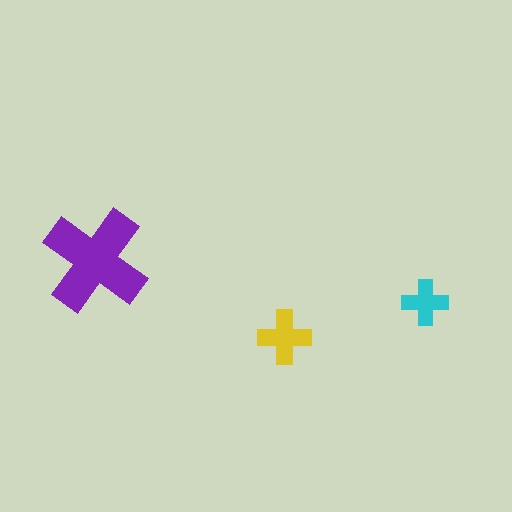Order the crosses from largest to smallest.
the purple one, the yellow one, the cyan one.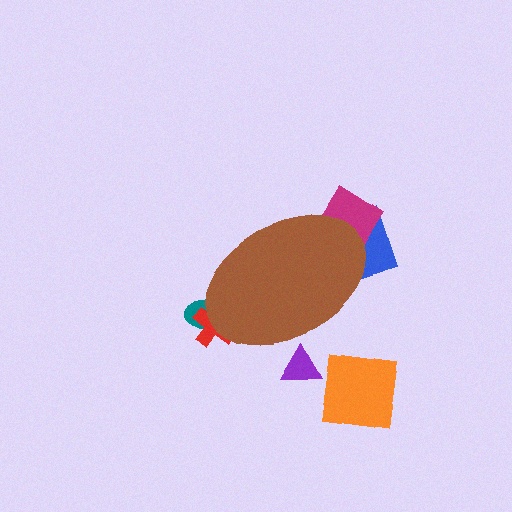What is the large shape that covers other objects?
A brown ellipse.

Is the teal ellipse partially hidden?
Yes, the teal ellipse is partially hidden behind the brown ellipse.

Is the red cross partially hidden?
Yes, the red cross is partially hidden behind the brown ellipse.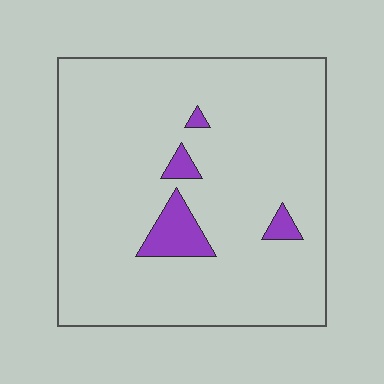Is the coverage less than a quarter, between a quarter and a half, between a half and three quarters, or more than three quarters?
Less than a quarter.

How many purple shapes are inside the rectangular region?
4.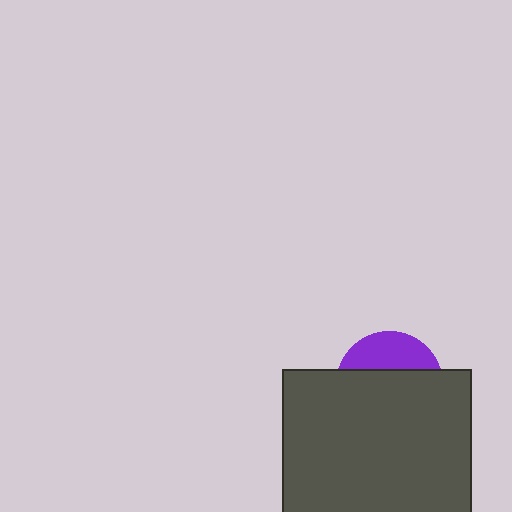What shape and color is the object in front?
The object in front is a dark gray square.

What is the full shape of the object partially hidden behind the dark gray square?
The partially hidden object is a purple circle.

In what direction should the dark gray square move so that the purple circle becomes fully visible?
The dark gray square should move down. That is the shortest direction to clear the overlap and leave the purple circle fully visible.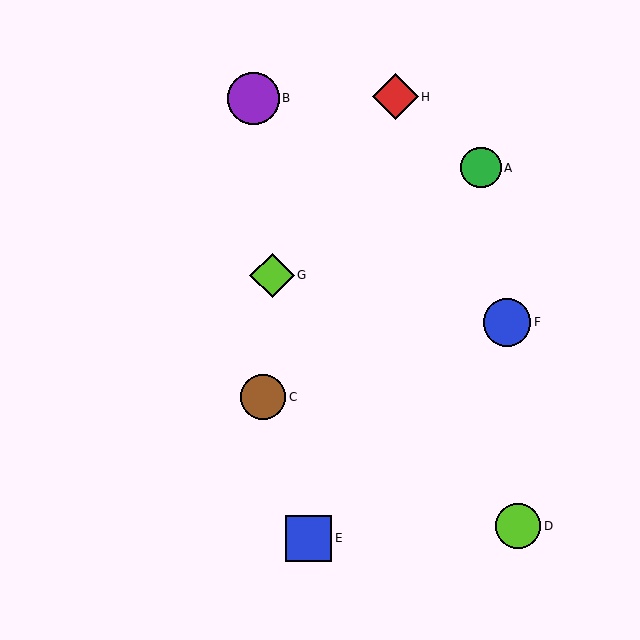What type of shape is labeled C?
Shape C is a brown circle.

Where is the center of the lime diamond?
The center of the lime diamond is at (272, 275).